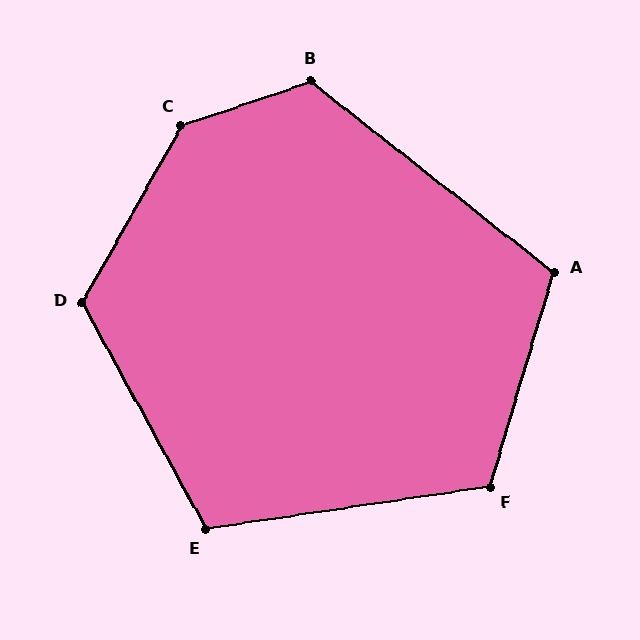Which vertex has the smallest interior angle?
E, at approximately 110 degrees.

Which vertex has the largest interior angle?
C, at approximately 138 degrees.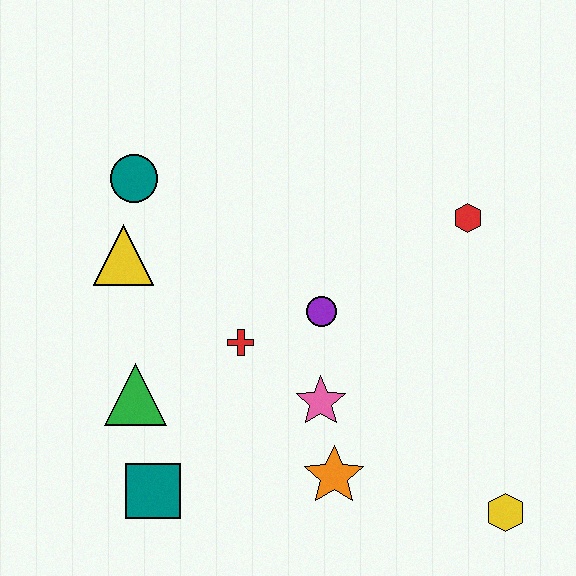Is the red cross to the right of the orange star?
No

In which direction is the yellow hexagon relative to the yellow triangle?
The yellow hexagon is to the right of the yellow triangle.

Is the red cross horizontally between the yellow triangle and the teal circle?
No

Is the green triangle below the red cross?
Yes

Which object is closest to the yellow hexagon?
The orange star is closest to the yellow hexagon.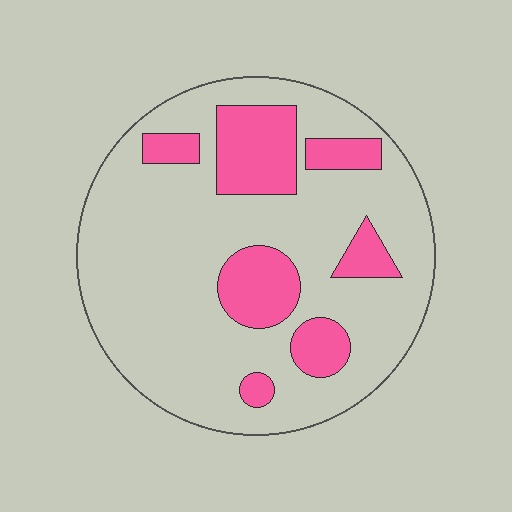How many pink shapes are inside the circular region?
7.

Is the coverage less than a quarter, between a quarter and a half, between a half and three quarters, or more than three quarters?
Less than a quarter.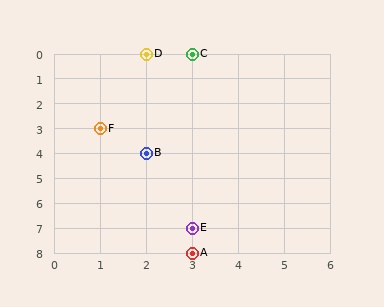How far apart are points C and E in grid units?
Points C and E are 7 rows apart.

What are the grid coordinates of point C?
Point C is at grid coordinates (3, 0).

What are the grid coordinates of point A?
Point A is at grid coordinates (3, 8).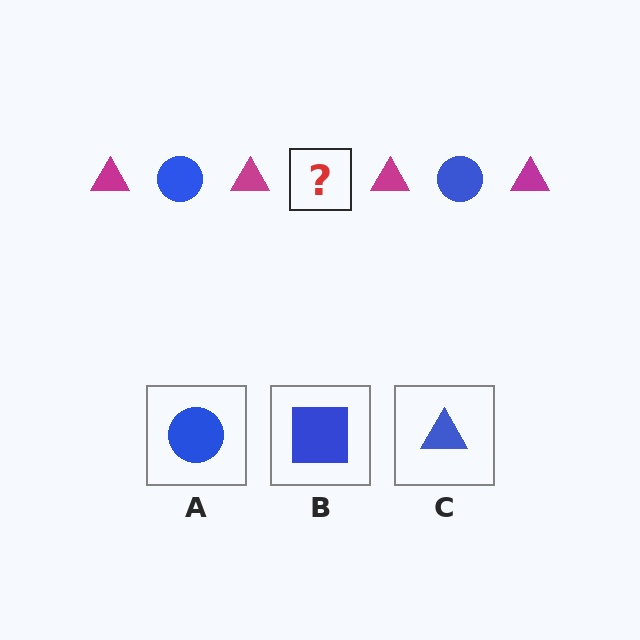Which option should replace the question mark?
Option A.